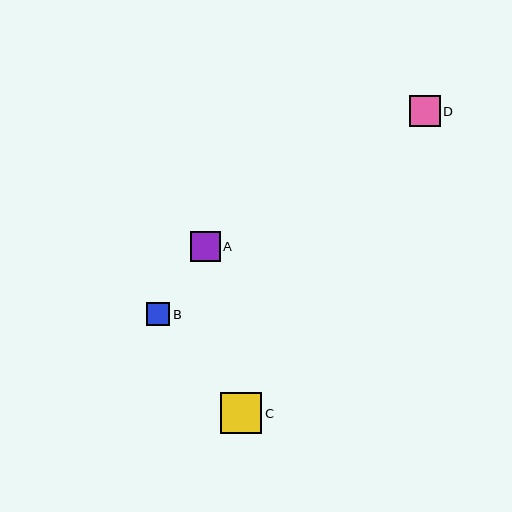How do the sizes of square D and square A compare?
Square D and square A are approximately the same size.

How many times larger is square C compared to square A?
Square C is approximately 1.4 times the size of square A.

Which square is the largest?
Square C is the largest with a size of approximately 41 pixels.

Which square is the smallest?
Square B is the smallest with a size of approximately 23 pixels.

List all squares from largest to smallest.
From largest to smallest: C, D, A, B.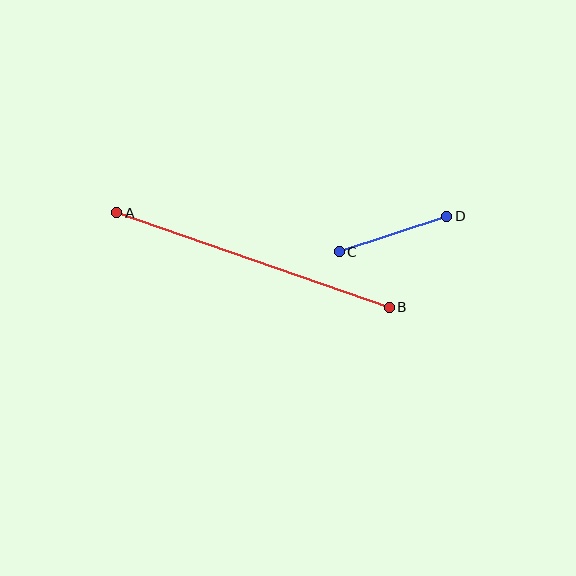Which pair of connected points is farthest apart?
Points A and B are farthest apart.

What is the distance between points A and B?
The distance is approximately 288 pixels.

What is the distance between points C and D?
The distance is approximately 113 pixels.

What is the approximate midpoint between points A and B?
The midpoint is at approximately (253, 260) pixels.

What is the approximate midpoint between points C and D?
The midpoint is at approximately (393, 234) pixels.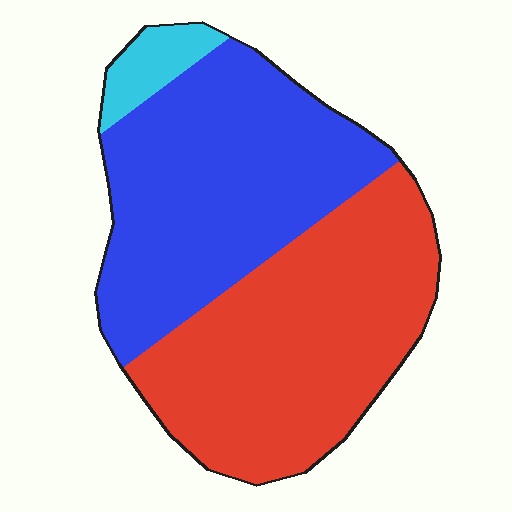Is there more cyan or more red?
Red.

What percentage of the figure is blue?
Blue covers roughly 45% of the figure.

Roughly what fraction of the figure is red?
Red takes up about one half (1/2) of the figure.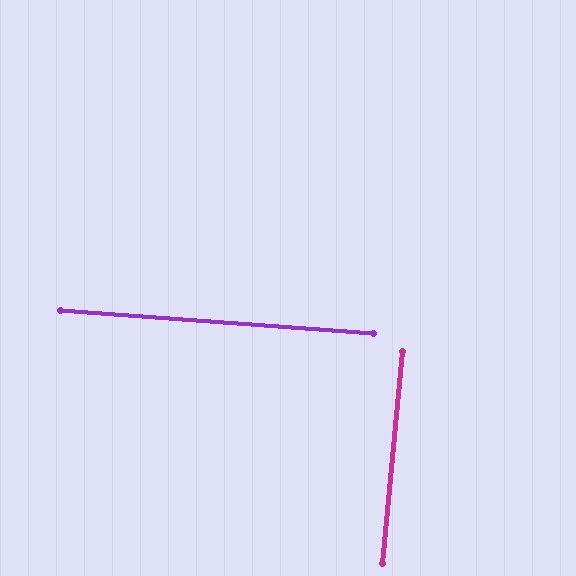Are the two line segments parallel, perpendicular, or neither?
Perpendicular — they meet at approximately 89°.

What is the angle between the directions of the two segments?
Approximately 89 degrees.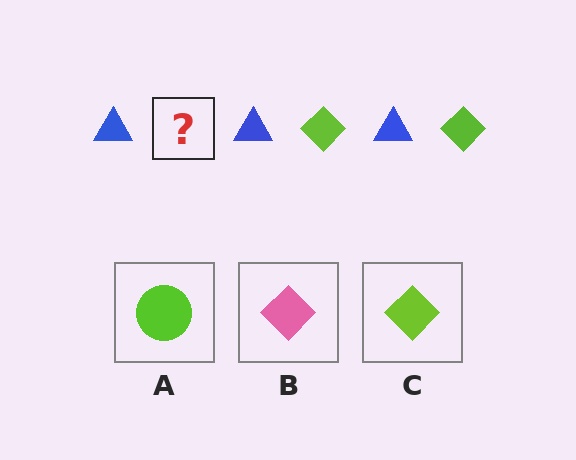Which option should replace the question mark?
Option C.